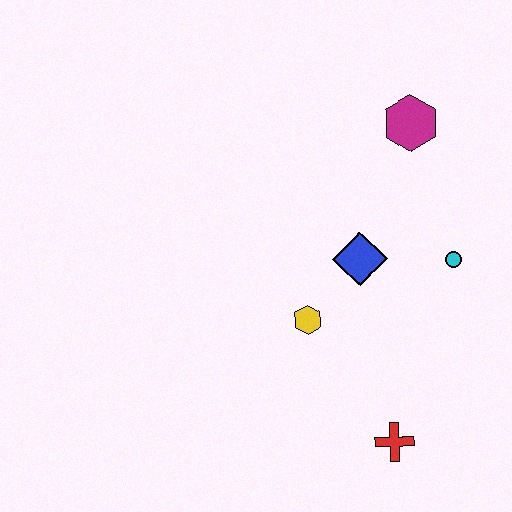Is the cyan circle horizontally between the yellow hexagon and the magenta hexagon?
No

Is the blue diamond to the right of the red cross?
No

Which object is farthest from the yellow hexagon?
The magenta hexagon is farthest from the yellow hexagon.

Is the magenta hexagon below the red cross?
No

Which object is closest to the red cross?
The yellow hexagon is closest to the red cross.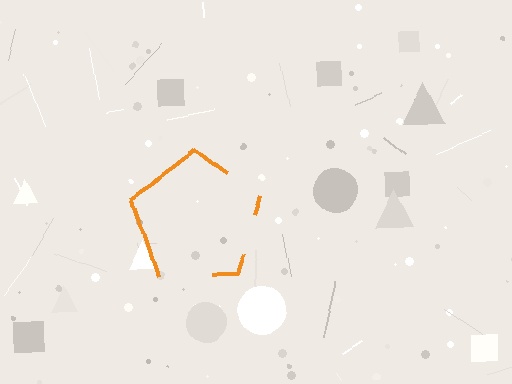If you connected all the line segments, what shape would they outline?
They would outline a pentagon.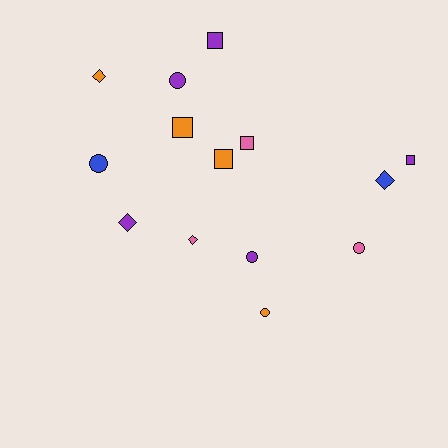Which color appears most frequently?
Purple, with 5 objects.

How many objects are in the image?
There are 14 objects.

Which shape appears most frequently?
Square, with 5 objects.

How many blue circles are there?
There is 1 blue circle.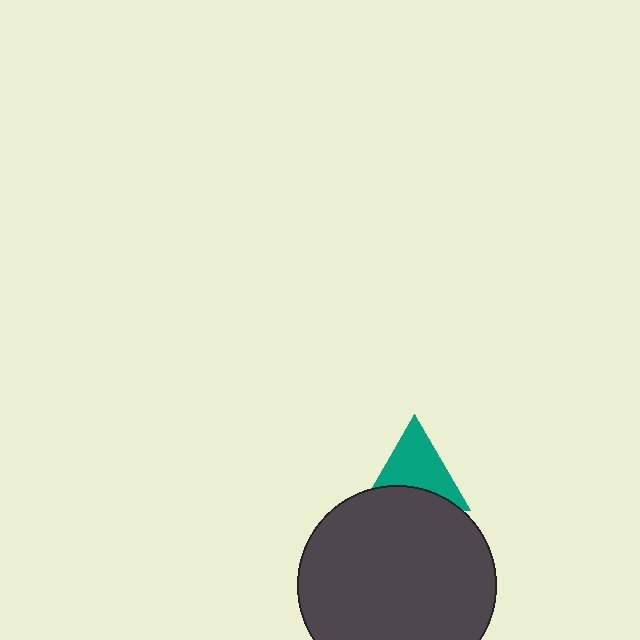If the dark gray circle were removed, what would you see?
You would see the complete teal triangle.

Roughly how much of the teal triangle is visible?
About half of it is visible (roughly 63%).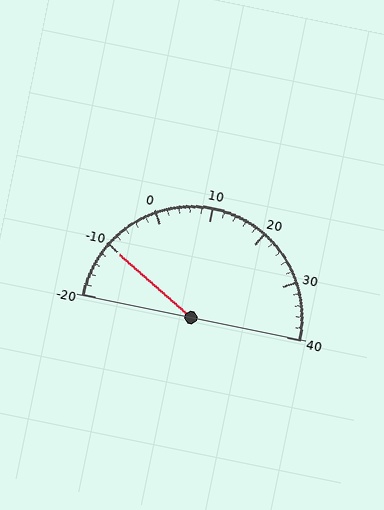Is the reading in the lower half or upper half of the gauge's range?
The reading is in the lower half of the range (-20 to 40).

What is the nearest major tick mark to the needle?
The nearest major tick mark is -10.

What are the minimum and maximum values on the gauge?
The gauge ranges from -20 to 40.